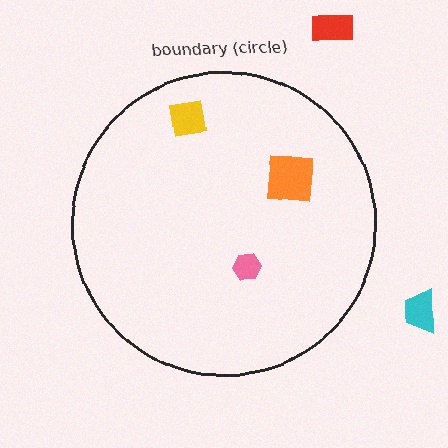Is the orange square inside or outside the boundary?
Inside.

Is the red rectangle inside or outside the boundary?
Outside.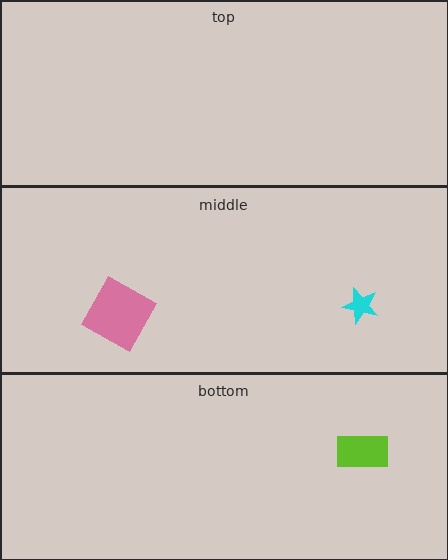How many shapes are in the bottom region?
1.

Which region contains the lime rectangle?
The bottom region.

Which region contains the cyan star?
The middle region.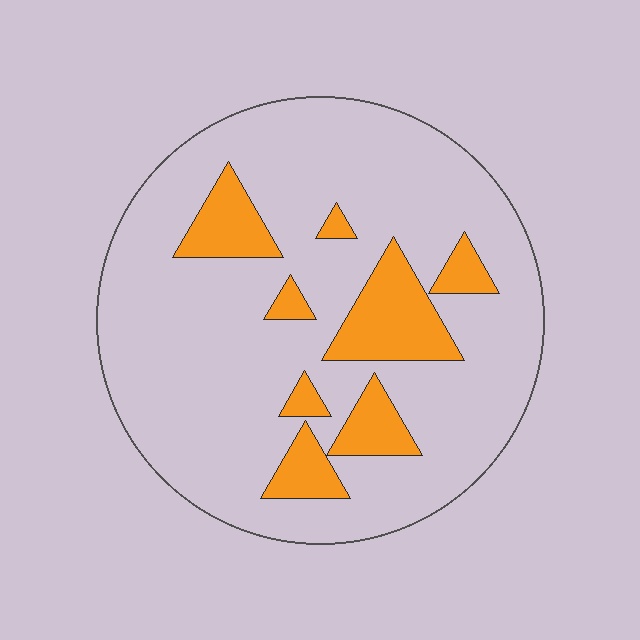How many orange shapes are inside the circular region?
8.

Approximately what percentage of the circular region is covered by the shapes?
Approximately 20%.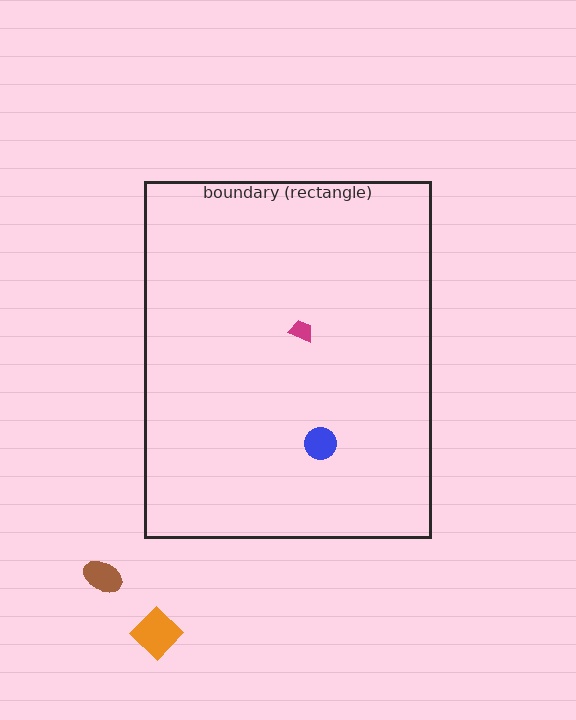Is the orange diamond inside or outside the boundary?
Outside.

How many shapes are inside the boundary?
2 inside, 2 outside.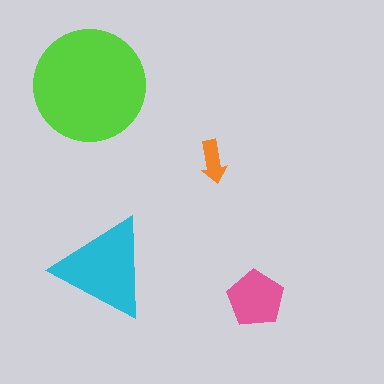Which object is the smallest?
The orange arrow.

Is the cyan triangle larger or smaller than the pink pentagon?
Larger.